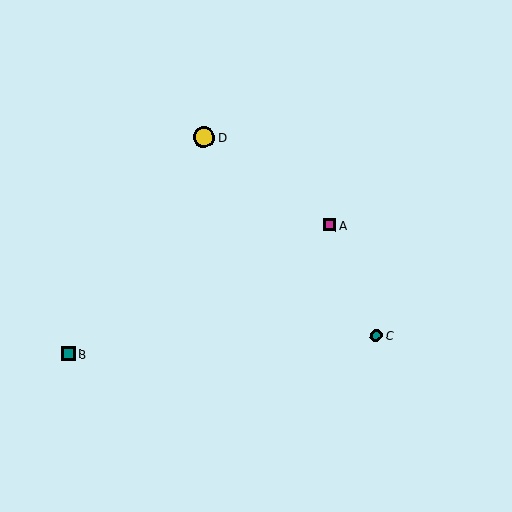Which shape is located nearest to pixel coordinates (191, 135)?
The yellow circle (labeled D) at (204, 137) is nearest to that location.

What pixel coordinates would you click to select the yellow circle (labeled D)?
Click at (204, 137) to select the yellow circle D.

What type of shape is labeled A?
Shape A is a magenta square.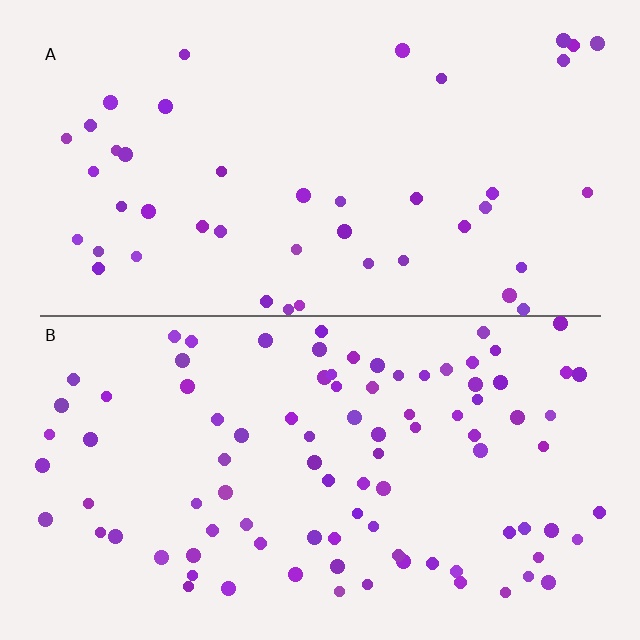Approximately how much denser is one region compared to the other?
Approximately 2.1× — region B over region A.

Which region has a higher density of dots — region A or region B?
B (the bottom).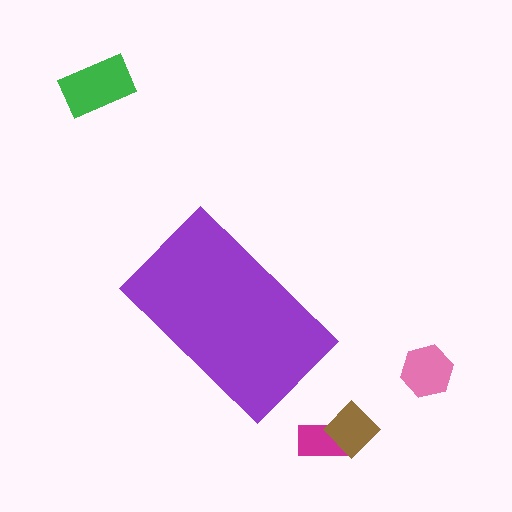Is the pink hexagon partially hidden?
No, the pink hexagon is fully visible.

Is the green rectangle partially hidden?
No, the green rectangle is fully visible.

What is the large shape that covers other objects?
A purple rectangle.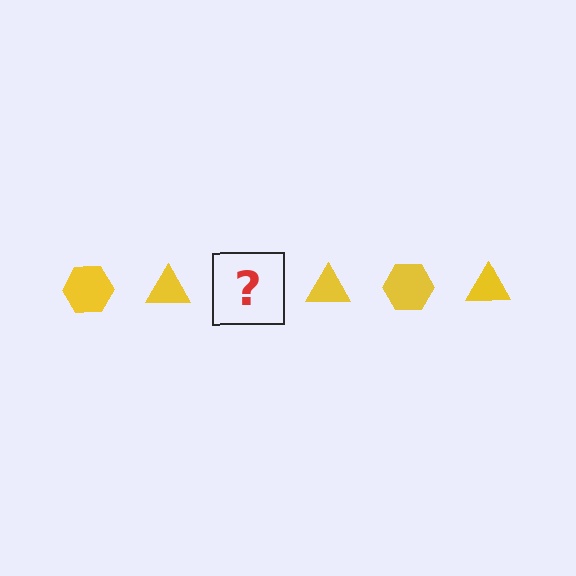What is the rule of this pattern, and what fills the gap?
The rule is that the pattern cycles through hexagon, triangle shapes in yellow. The gap should be filled with a yellow hexagon.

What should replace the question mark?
The question mark should be replaced with a yellow hexagon.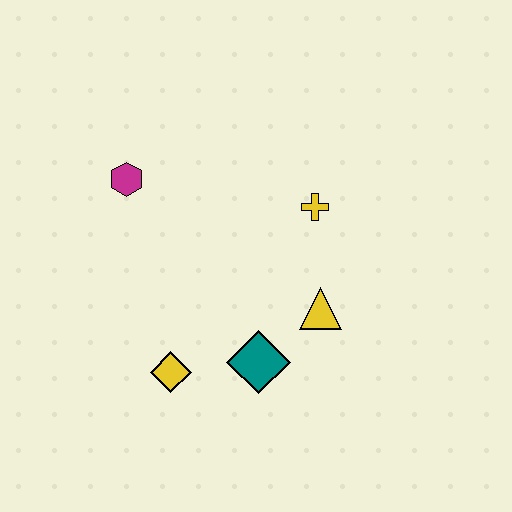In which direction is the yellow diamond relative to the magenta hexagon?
The yellow diamond is below the magenta hexagon.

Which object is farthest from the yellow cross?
The yellow diamond is farthest from the yellow cross.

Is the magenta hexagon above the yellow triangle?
Yes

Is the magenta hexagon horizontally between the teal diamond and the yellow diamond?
No